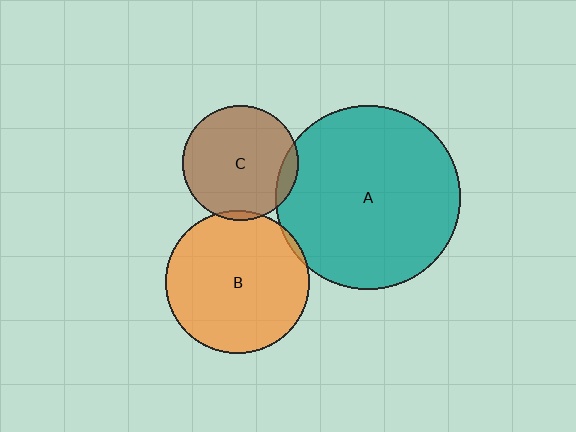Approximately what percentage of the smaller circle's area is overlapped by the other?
Approximately 10%.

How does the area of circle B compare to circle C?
Approximately 1.6 times.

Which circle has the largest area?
Circle A (teal).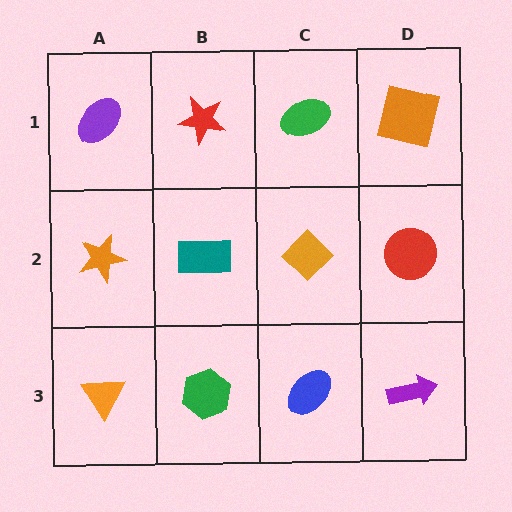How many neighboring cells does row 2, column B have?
4.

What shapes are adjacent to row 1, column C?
An orange diamond (row 2, column C), a red star (row 1, column B), an orange square (row 1, column D).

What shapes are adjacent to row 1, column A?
An orange star (row 2, column A), a red star (row 1, column B).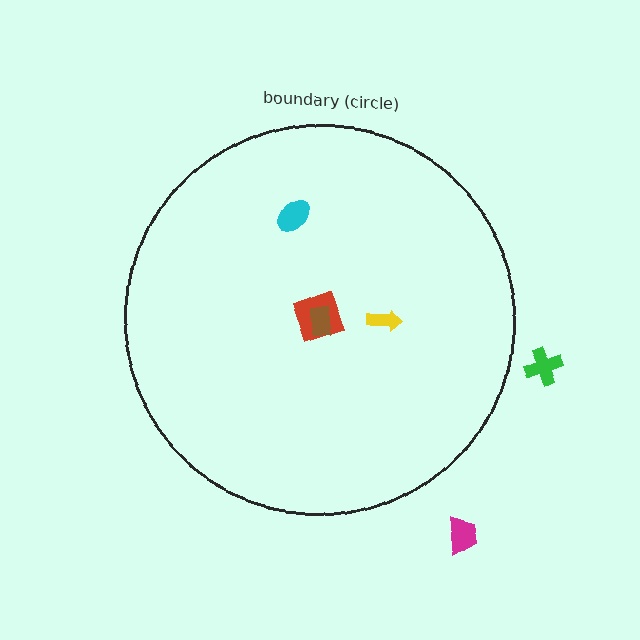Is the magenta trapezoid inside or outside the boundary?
Outside.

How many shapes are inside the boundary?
4 inside, 2 outside.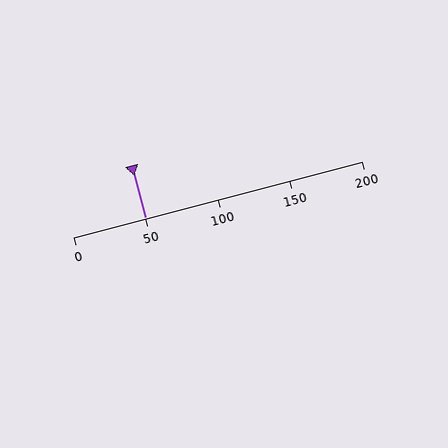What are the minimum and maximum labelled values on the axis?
The axis runs from 0 to 200.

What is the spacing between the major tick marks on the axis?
The major ticks are spaced 50 apart.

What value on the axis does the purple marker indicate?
The marker indicates approximately 50.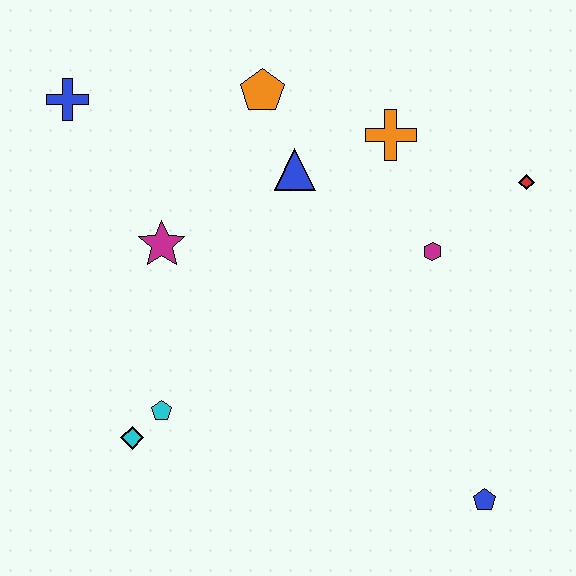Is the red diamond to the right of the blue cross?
Yes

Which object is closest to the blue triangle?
The orange pentagon is closest to the blue triangle.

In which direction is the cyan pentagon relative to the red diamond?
The cyan pentagon is to the left of the red diamond.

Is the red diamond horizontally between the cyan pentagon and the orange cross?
No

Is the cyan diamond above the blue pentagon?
Yes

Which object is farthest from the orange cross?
The cyan diamond is farthest from the orange cross.